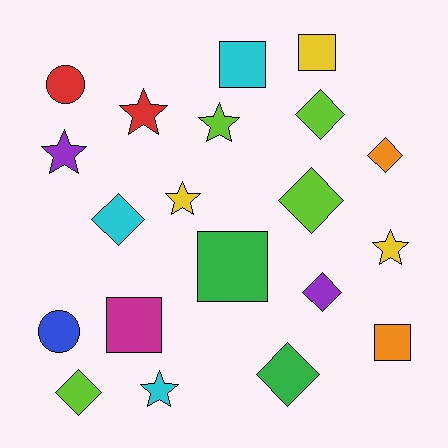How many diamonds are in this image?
There are 7 diamonds.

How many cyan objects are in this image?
There are 3 cyan objects.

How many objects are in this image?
There are 20 objects.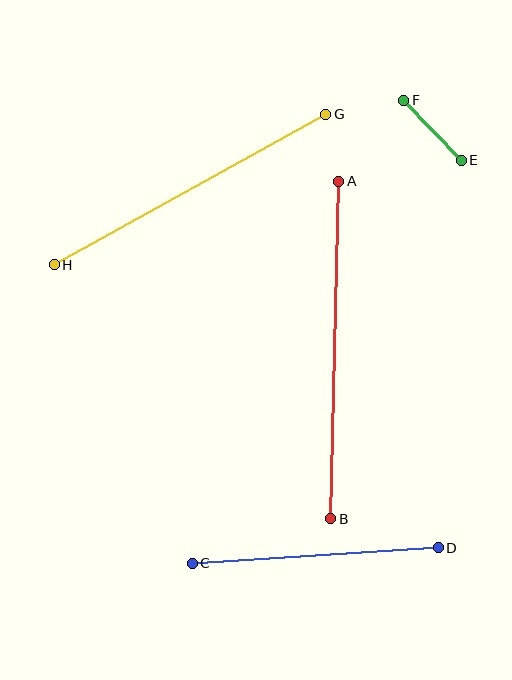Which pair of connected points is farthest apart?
Points A and B are farthest apart.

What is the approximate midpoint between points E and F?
The midpoint is at approximately (432, 130) pixels.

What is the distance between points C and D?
The distance is approximately 247 pixels.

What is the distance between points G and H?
The distance is approximately 310 pixels.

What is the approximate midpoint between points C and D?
The midpoint is at approximately (315, 556) pixels.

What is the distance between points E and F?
The distance is approximately 83 pixels.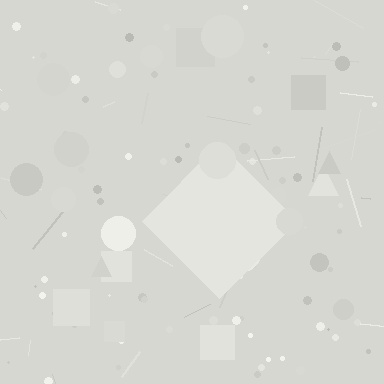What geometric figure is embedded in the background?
A diamond is embedded in the background.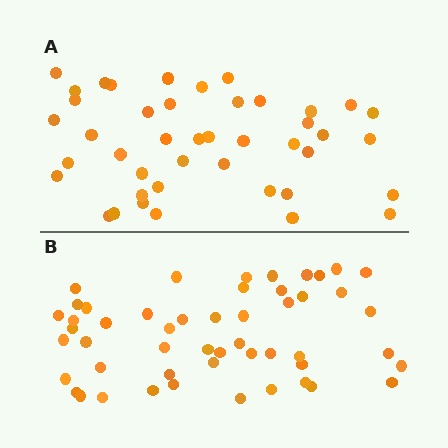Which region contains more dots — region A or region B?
Region B (the bottom region) has more dots.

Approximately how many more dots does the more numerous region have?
Region B has roughly 8 or so more dots than region A.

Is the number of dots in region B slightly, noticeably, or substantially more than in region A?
Region B has only slightly more — the two regions are fairly close. The ratio is roughly 1.2 to 1.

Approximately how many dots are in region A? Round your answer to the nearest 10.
About 40 dots. (The exact count is 43, which rounds to 40.)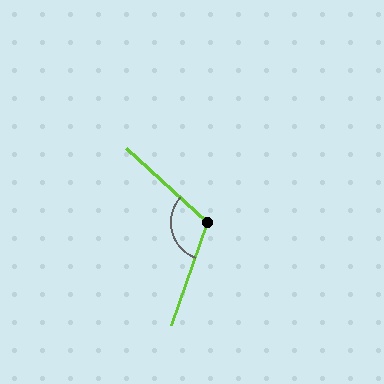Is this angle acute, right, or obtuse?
It is obtuse.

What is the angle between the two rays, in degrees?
Approximately 112 degrees.